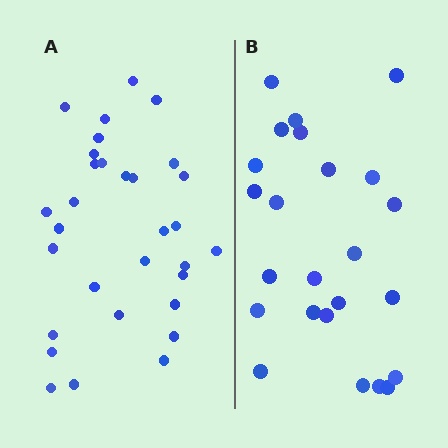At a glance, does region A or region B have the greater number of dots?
Region A (the left region) has more dots.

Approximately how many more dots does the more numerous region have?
Region A has roughly 8 or so more dots than region B.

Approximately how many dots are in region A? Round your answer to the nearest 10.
About 30 dots. (The exact count is 31, which rounds to 30.)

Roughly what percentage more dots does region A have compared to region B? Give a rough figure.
About 30% more.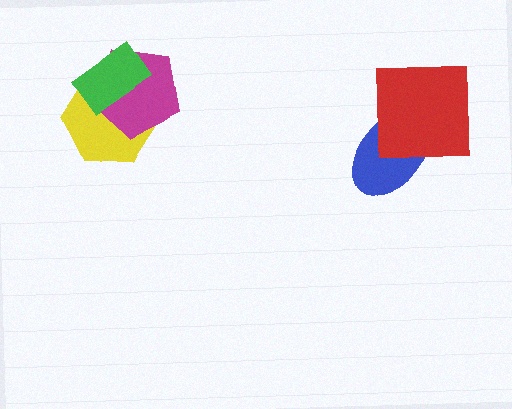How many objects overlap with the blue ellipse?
1 object overlaps with the blue ellipse.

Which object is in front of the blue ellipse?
The red square is in front of the blue ellipse.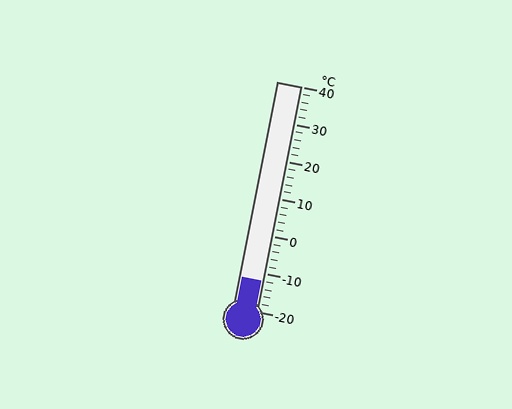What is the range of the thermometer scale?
The thermometer scale ranges from -20°C to 40°C.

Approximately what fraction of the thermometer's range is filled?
The thermometer is filled to approximately 15% of its range.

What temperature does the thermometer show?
The thermometer shows approximately -12°C.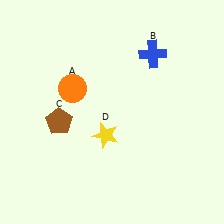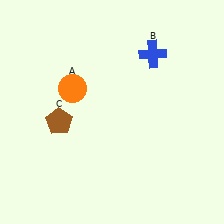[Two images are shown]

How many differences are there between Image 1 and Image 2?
There is 1 difference between the two images.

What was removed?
The yellow star (D) was removed in Image 2.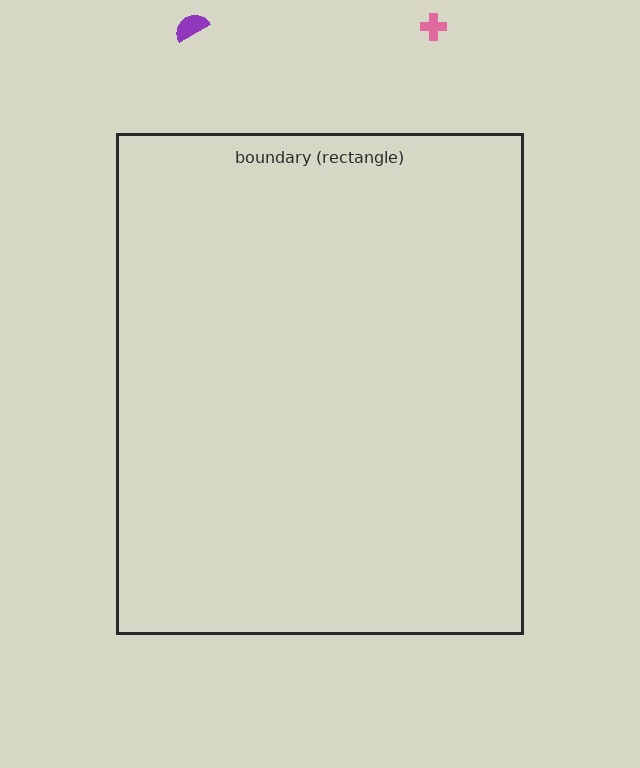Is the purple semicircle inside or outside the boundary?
Outside.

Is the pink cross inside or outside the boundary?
Outside.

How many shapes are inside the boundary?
0 inside, 2 outside.